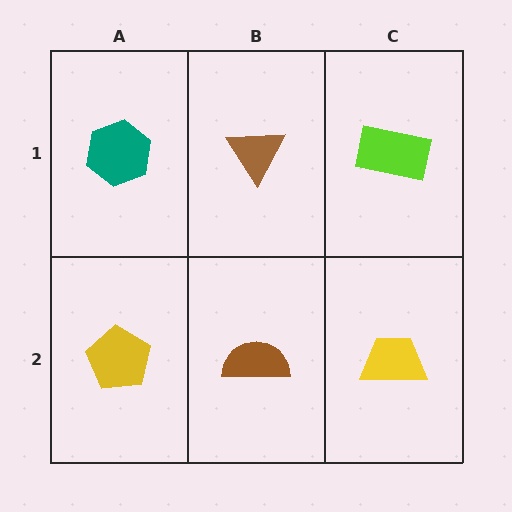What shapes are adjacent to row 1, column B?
A brown semicircle (row 2, column B), a teal hexagon (row 1, column A), a lime rectangle (row 1, column C).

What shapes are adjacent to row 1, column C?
A yellow trapezoid (row 2, column C), a brown triangle (row 1, column B).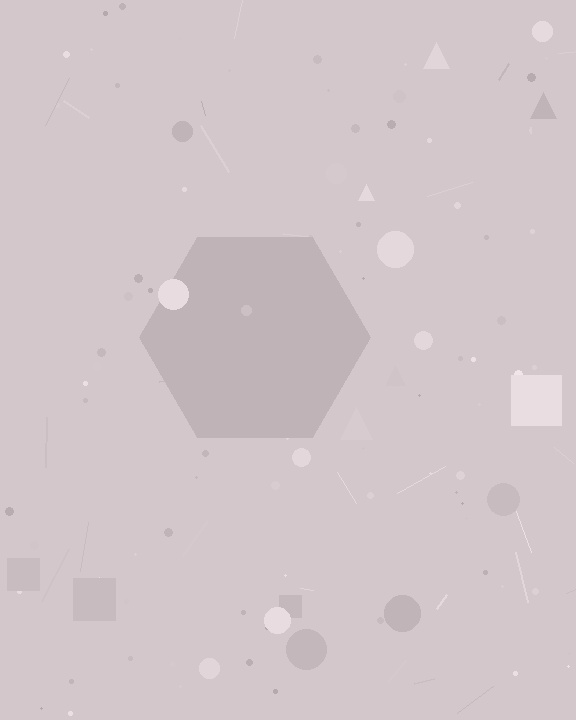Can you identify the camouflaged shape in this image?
The camouflaged shape is a hexagon.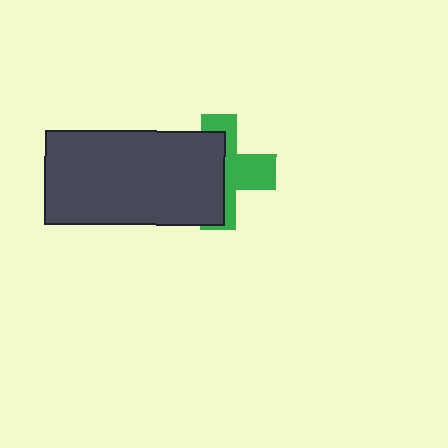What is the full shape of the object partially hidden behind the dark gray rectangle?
The partially hidden object is a green cross.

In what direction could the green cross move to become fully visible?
The green cross could move right. That would shift it out from behind the dark gray rectangle entirely.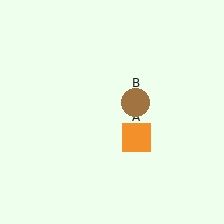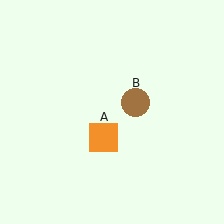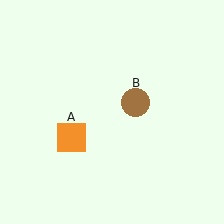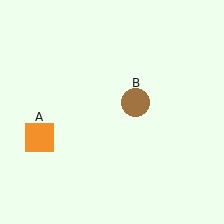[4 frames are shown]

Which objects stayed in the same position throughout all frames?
Brown circle (object B) remained stationary.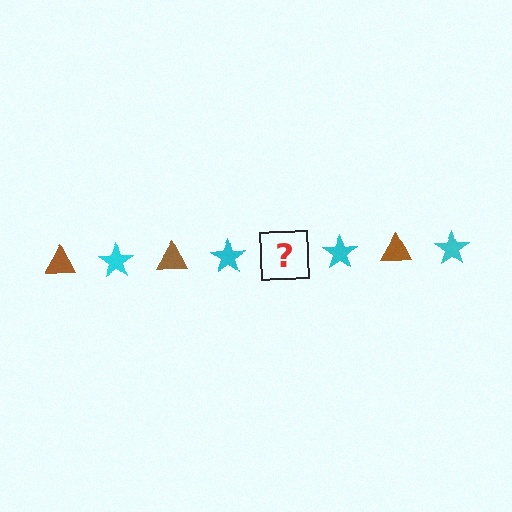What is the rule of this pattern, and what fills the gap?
The rule is that the pattern alternates between brown triangle and cyan star. The gap should be filled with a brown triangle.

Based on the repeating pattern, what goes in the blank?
The blank should be a brown triangle.